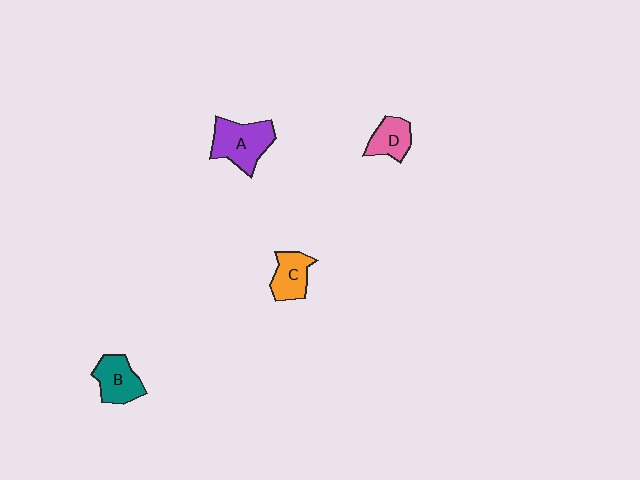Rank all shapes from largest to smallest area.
From largest to smallest: A (purple), B (teal), C (orange), D (pink).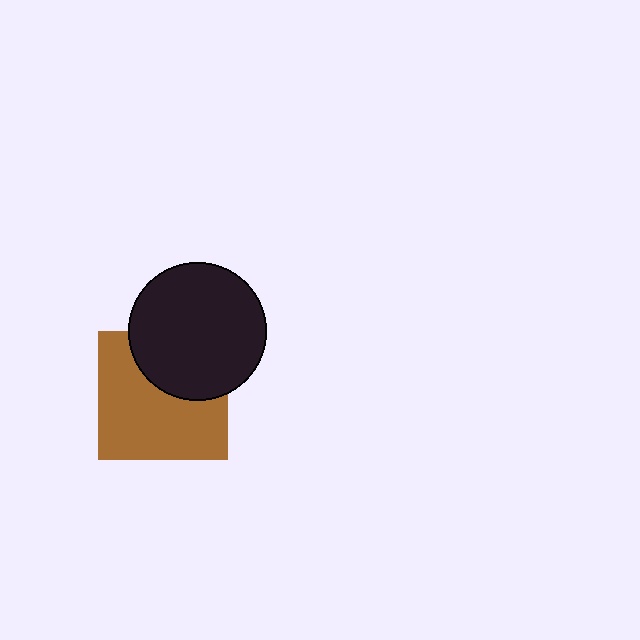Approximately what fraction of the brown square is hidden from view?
Roughly 35% of the brown square is hidden behind the black circle.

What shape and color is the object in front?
The object in front is a black circle.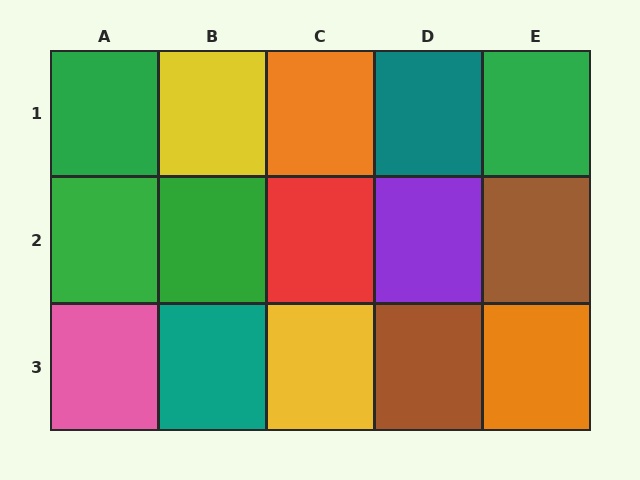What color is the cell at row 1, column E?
Green.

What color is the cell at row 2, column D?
Purple.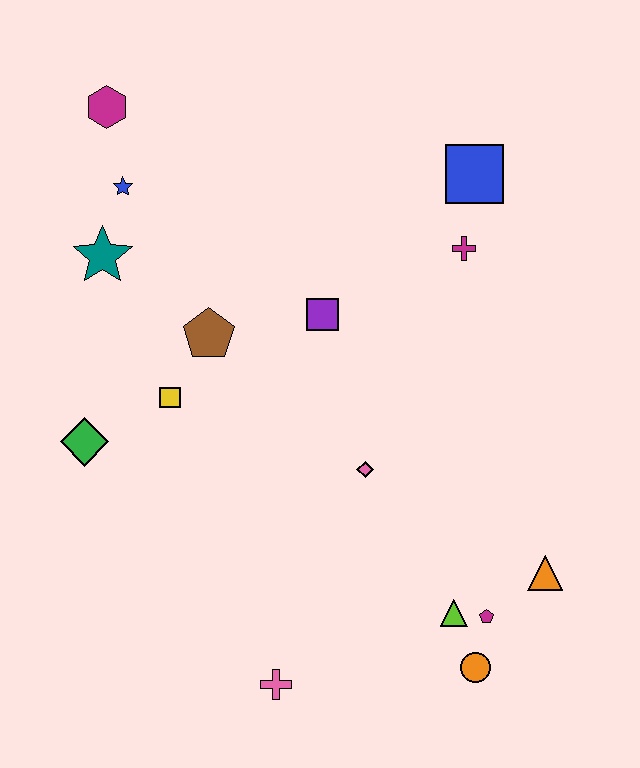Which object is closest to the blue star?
The teal star is closest to the blue star.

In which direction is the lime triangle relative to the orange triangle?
The lime triangle is to the left of the orange triangle.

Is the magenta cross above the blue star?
No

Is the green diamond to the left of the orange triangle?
Yes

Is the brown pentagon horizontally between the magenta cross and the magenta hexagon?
Yes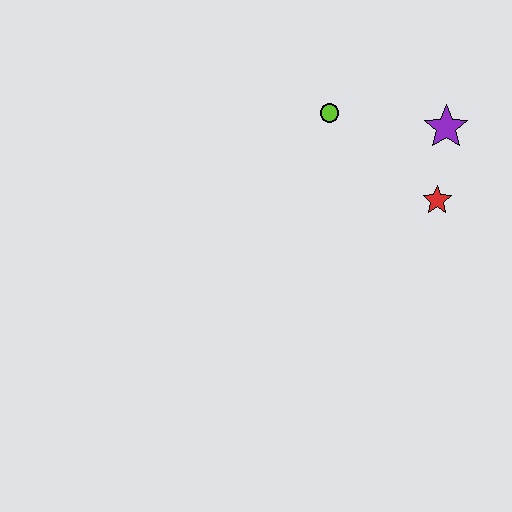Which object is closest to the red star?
The purple star is closest to the red star.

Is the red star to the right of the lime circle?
Yes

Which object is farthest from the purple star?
The lime circle is farthest from the purple star.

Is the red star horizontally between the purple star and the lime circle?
Yes